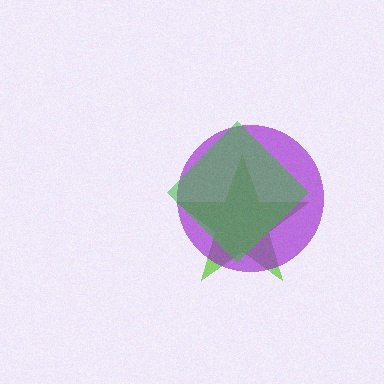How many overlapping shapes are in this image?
There are 3 overlapping shapes in the image.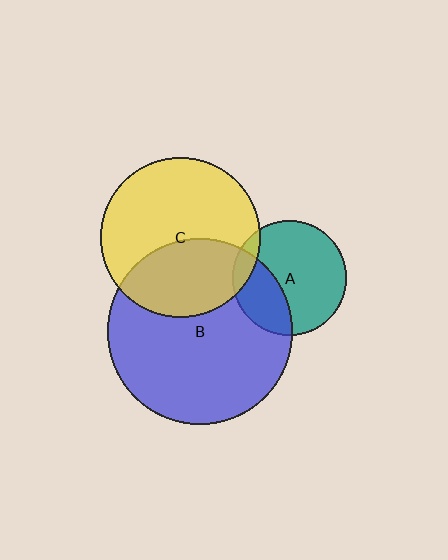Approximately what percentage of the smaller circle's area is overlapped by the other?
Approximately 30%.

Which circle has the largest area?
Circle B (blue).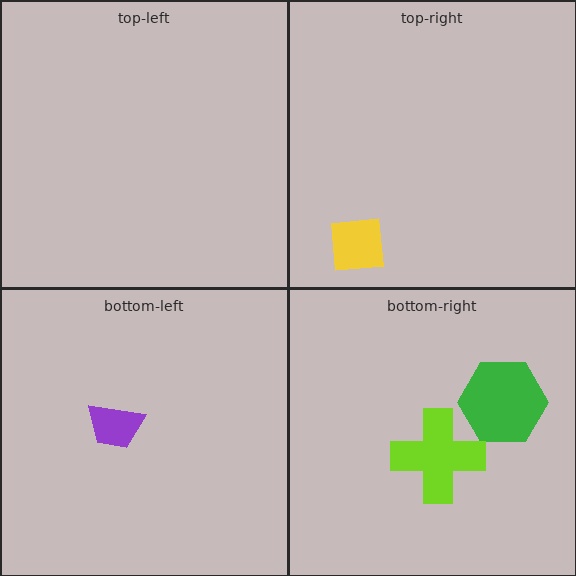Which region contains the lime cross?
The bottom-right region.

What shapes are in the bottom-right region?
The green hexagon, the lime cross.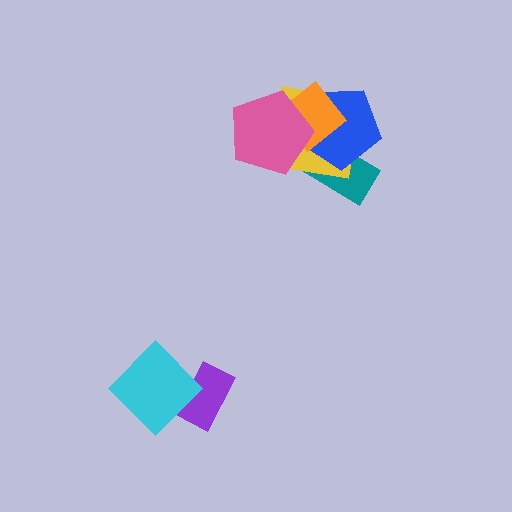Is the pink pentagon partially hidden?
No, no other shape covers it.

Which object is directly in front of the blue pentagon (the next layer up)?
The orange diamond is directly in front of the blue pentagon.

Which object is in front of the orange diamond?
The pink pentagon is in front of the orange diamond.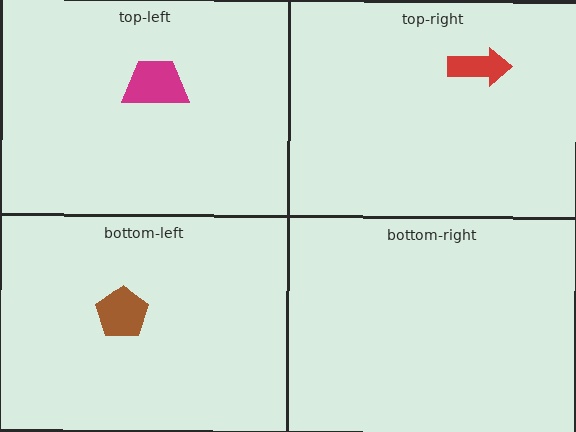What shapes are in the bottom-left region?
The brown pentagon.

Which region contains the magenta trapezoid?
The top-left region.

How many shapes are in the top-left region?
1.